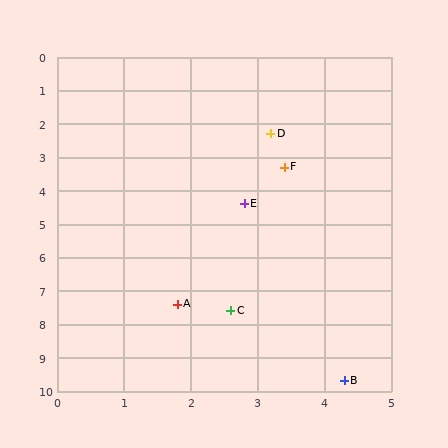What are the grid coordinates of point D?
Point D is at approximately (3.2, 2.3).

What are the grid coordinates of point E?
Point E is at approximately (2.8, 4.4).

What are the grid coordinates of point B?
Point B is at approximately (4.3, 9.7).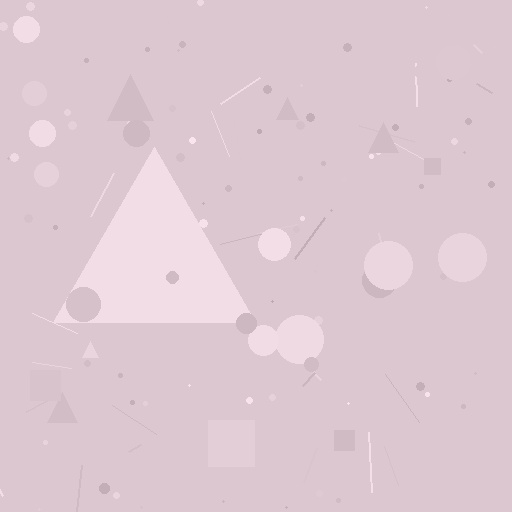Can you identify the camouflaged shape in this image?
The camouflaged shape is a triangle.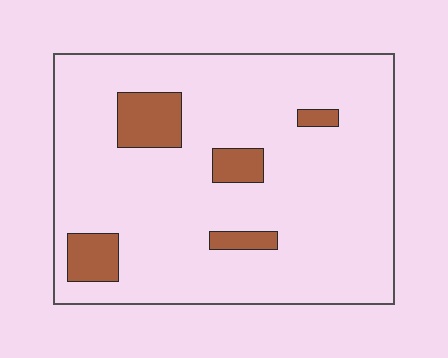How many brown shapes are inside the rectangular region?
5.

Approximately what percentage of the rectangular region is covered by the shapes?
Approximately 10%.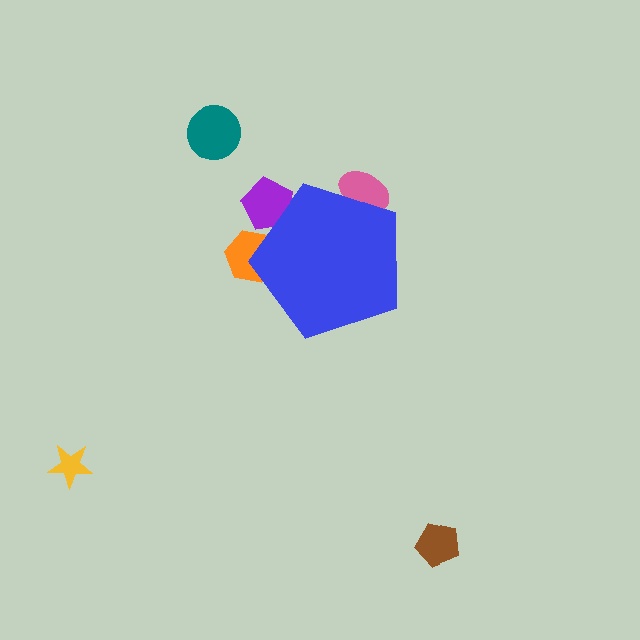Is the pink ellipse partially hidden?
Yes, the pink ellipse is partially hidden behind the blue pentagon.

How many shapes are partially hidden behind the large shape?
3 shapes are partially hidden.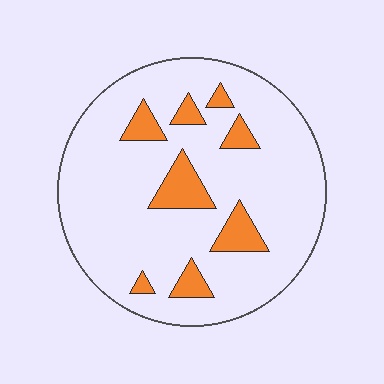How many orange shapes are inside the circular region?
8.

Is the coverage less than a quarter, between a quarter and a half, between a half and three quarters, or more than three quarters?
Less than a quarter.